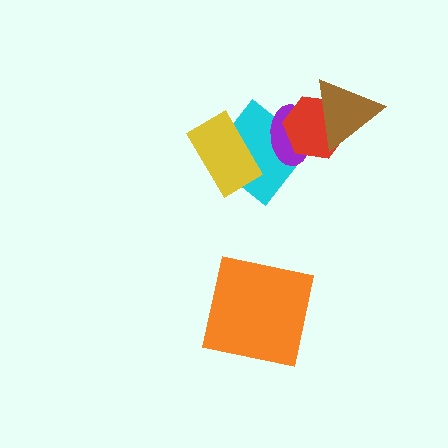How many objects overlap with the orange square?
0 objects overlap with the orange square.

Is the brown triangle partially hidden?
No, no other shape covers it.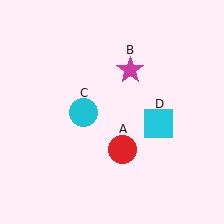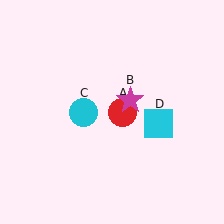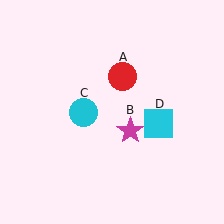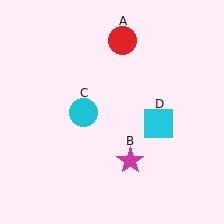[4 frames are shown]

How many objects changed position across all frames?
2 objects changed position: red circle (object A), magenta star (object B).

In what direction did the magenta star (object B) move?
The magenta star (object B) moved down.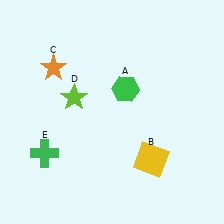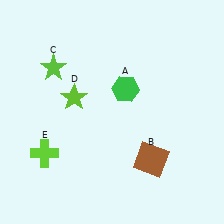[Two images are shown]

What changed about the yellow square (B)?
In Image 1, B is yellow. In Image 2, it changed to brown.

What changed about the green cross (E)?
In Image 1, E is green. In Image 2, it changed to lime.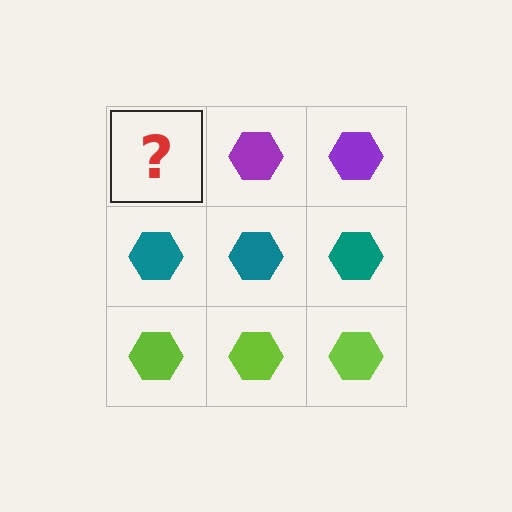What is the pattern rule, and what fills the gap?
The rule is that each row has a consistent color. The gap should be filled with a purple hexagon.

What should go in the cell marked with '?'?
The missing cell should contain a purple hexagon.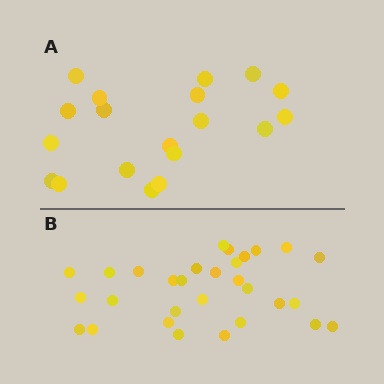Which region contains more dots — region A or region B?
Region B (the bottom region) has more dots.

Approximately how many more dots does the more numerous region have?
Region B has roughly 12 or so more dots than region A.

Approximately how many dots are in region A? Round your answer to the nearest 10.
About 20 dots. (The exact count is 19, which rounds to 20.)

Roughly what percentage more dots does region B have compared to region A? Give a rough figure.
About 60% more.